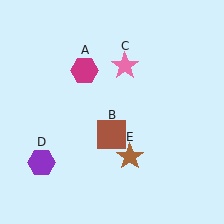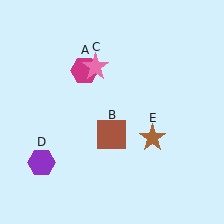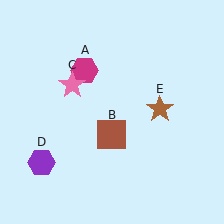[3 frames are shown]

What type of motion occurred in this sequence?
The pink star (object C), brown star (object E) rotated counterclockwise around the center of the scene.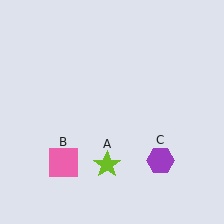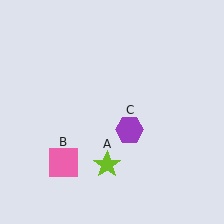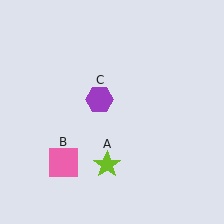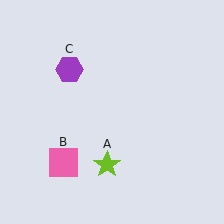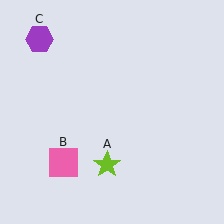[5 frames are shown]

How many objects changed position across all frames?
1 object changed position: purple hexagon (object C).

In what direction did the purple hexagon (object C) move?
The purple hexagon (object C) moved up and to the left.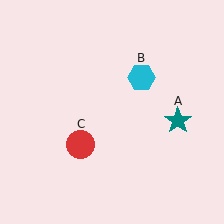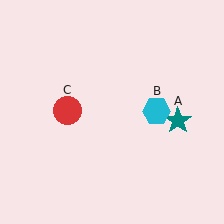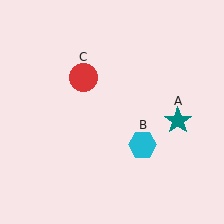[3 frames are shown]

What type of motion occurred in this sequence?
The cyan hexagon (object B), red circle (object C) rotated clockwise around the center of the scene.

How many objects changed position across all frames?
2 objects changed position: cyan hexagon (object B), red circle (object C).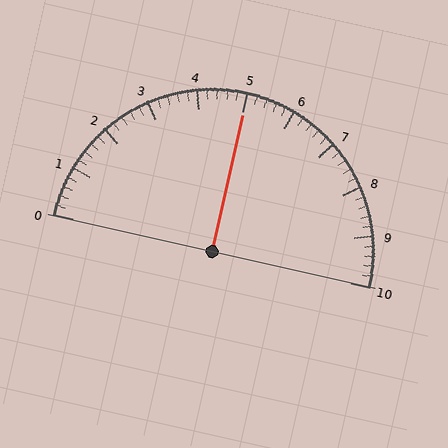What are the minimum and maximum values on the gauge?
The gauge ranges from 0 to 10.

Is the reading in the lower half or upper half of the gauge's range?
The reading is in the upper half of the range (0 to 10).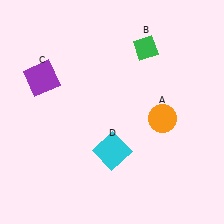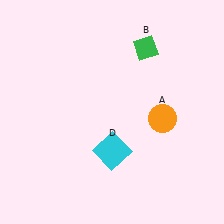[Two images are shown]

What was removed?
The purple square (C) was removed in Image 2.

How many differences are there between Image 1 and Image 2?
There is 1 difference between the two images.